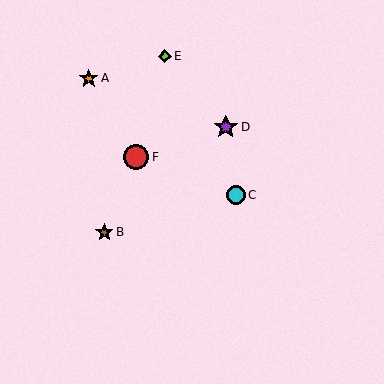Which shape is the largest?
The red circle (labeled F) is the largest.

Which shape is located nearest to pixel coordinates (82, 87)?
The orange star (labeled A) at (89, 78) is nearest to that location.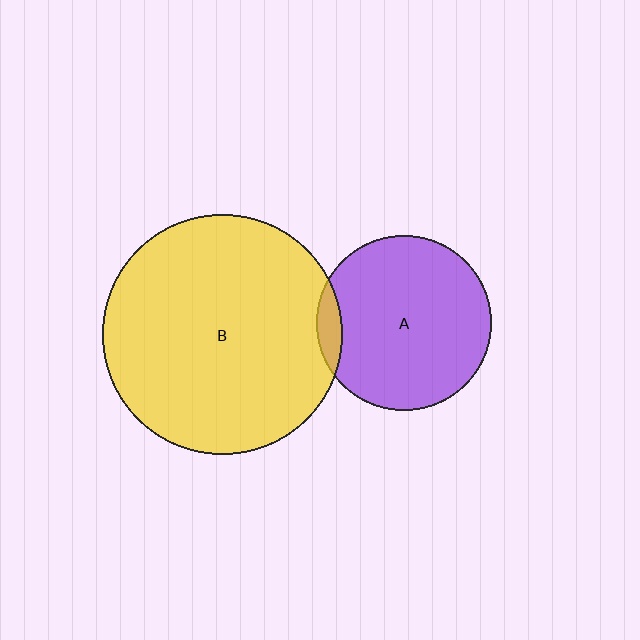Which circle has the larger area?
Circle B (yellow).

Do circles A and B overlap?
Yes.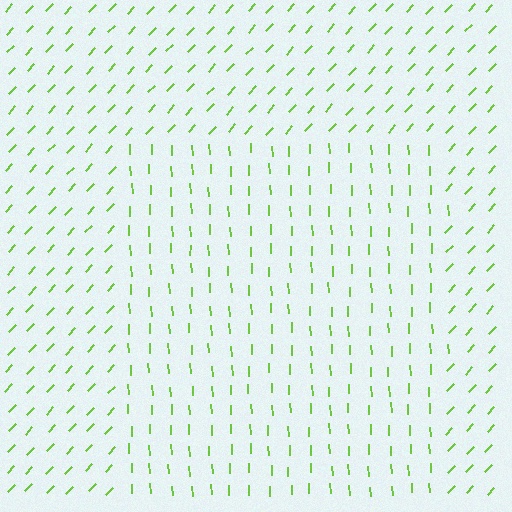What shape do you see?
I see a rectangle.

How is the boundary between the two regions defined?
The boundary is defined purely by a change in line orientation (approximately 45 degrees difference). All lines are the same color and thickness.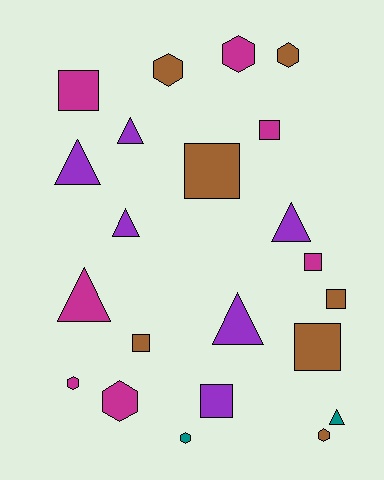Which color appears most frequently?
Brown, with 7 objects.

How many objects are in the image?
There are 22 objects.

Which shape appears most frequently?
Square, with 8 objects.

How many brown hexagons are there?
There are 3 brown hexagons.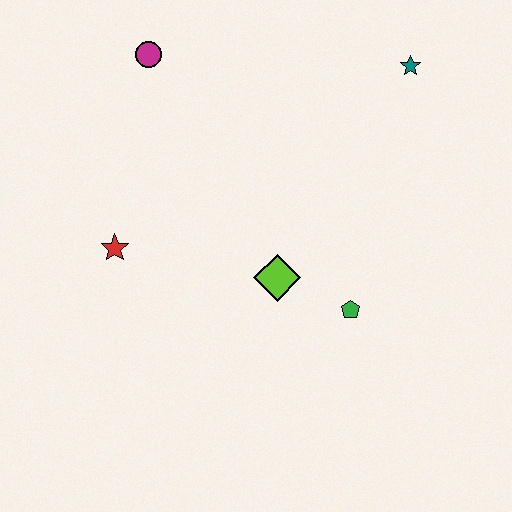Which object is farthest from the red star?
The teal star is farthest from the red star.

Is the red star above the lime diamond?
Yes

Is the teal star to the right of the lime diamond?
Yes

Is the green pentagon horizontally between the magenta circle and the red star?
No